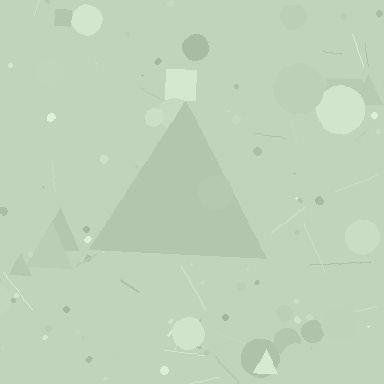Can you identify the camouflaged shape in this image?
The camouflaged shape is a triangle.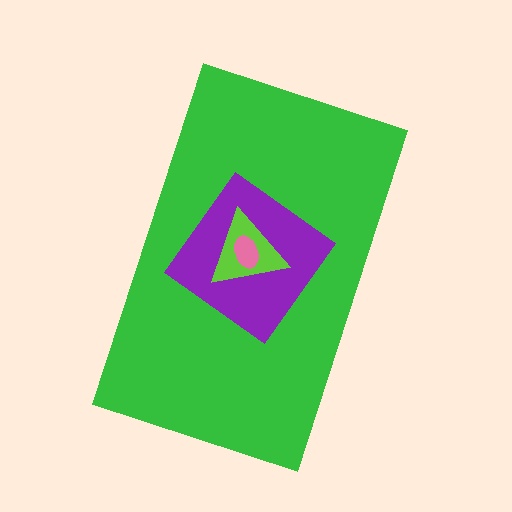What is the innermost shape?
The pink ellipse.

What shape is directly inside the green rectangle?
The purple diamond.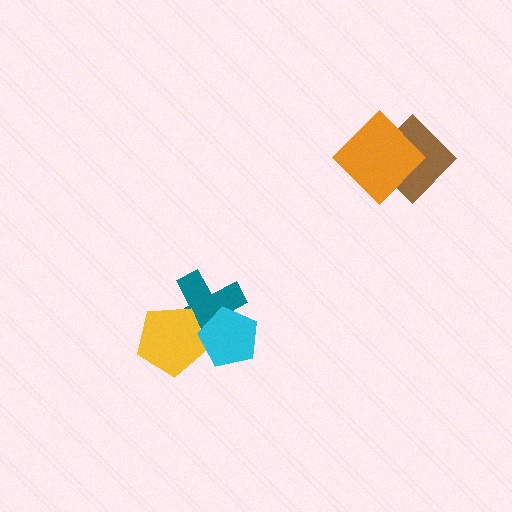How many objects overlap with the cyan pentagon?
2 objects overlap with the cyan pentagon.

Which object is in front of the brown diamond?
The orange diamond is in front of the brown diamond.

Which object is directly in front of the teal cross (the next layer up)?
The yellow pentagon is directly in front of the teal cross.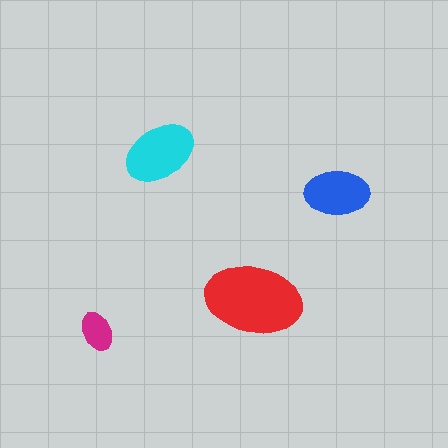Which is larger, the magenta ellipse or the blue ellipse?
The blue one.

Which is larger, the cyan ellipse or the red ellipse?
The red one.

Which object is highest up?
The cyan ellipse is topmost.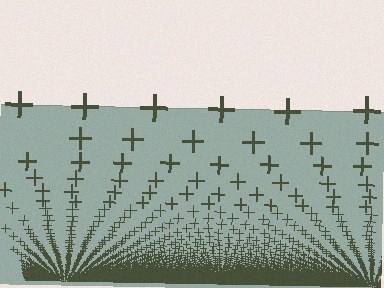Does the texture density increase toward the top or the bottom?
Density increases toward the bottom.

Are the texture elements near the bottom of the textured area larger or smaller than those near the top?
Smaller. The gradient is inverted — elements near the bottom are smaller and denser.